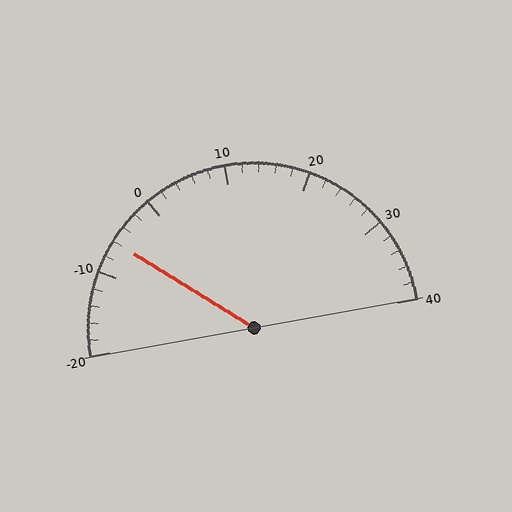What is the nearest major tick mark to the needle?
The nearest major tick mark is -10.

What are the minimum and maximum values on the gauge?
The gauge ranges from -20 to 40.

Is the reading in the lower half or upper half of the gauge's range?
The reading is in the lower half of the range (-20 to 40).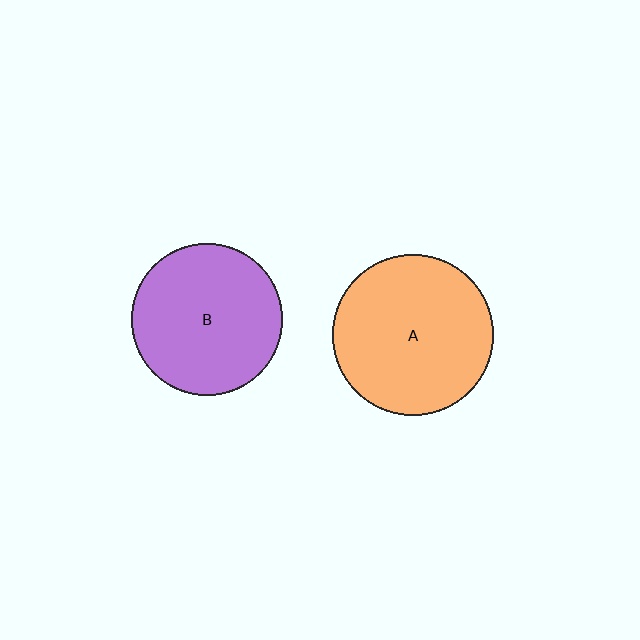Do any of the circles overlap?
No, none of the circles overlap.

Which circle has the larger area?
Circle A (orange).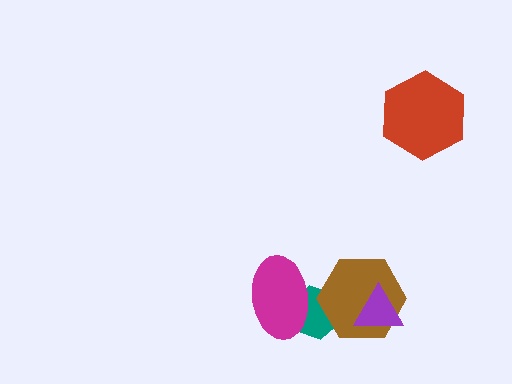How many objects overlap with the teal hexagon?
2 objects overlap with the teal hexagon.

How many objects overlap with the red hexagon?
0 objects overlap with the red hexagon.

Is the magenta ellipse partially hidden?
No, no other shape covers it.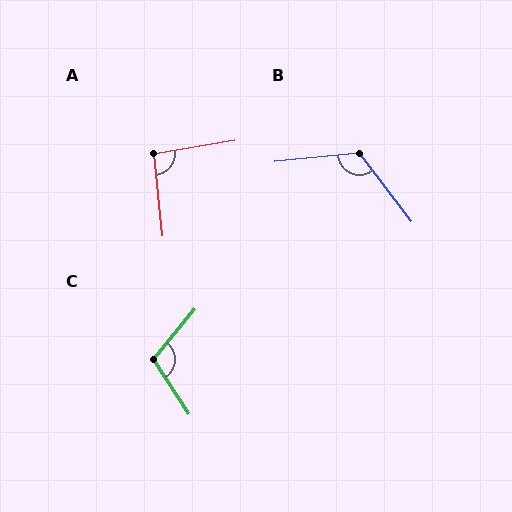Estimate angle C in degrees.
Approximately 108 degrees.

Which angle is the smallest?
A, at approximately 94 degrees.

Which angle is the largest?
B, at approximately 121 degrees.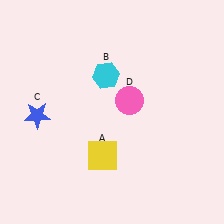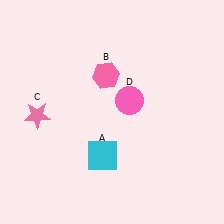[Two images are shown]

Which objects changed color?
A changed from yellow to cyan. B changed from cyan to pink. C changed from blue to pink.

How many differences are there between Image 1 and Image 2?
There are 3 differences between the two images.